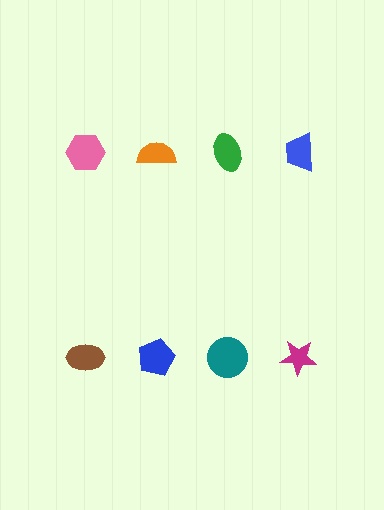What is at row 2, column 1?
A brown ellipse.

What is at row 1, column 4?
A blue trapezoid.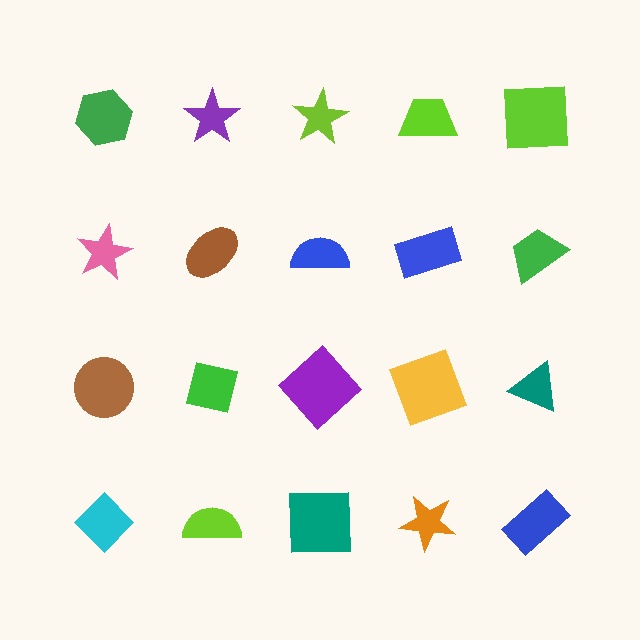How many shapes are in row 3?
5 shapes.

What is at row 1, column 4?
A lime trapezoid.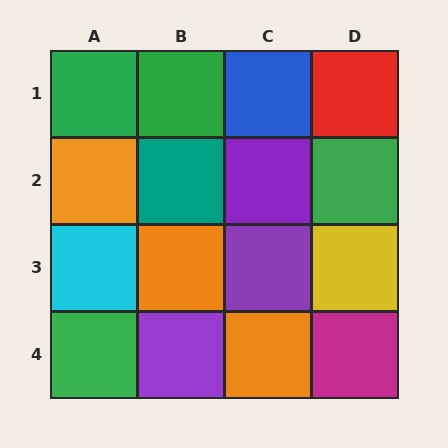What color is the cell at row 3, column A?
Cyan.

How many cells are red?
1 cell is red.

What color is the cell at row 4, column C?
Orange.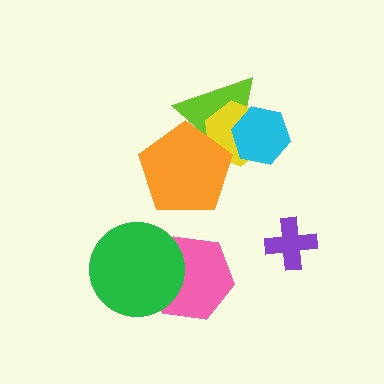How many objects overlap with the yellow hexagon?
3 objects overlap with the yellow hexagon.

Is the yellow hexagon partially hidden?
Yes, it is partially covered by another shape.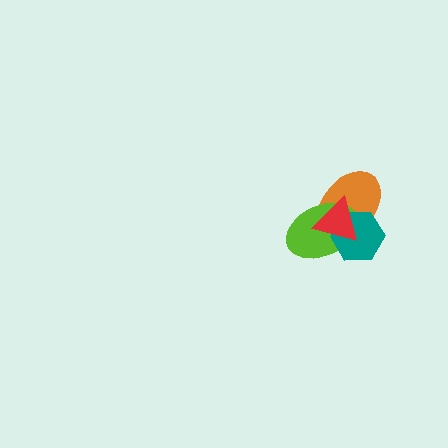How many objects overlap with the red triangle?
3 objects overlap with the red triangle.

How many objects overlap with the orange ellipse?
3 objects overlap with the orange ellipse.